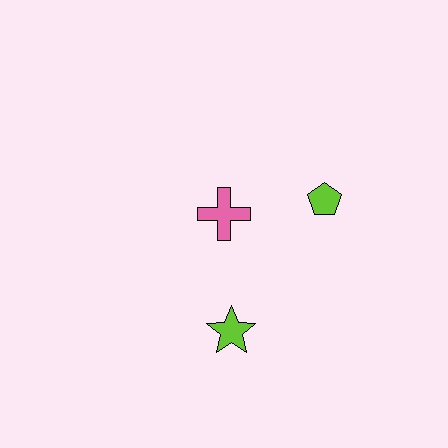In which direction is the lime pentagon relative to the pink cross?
The lime pentagon is to the right of the pink cross.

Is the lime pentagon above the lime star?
Yes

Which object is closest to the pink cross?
The lime pentagon is closest to the pink cross.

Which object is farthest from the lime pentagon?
The lime star is farthest from the lime pentagon.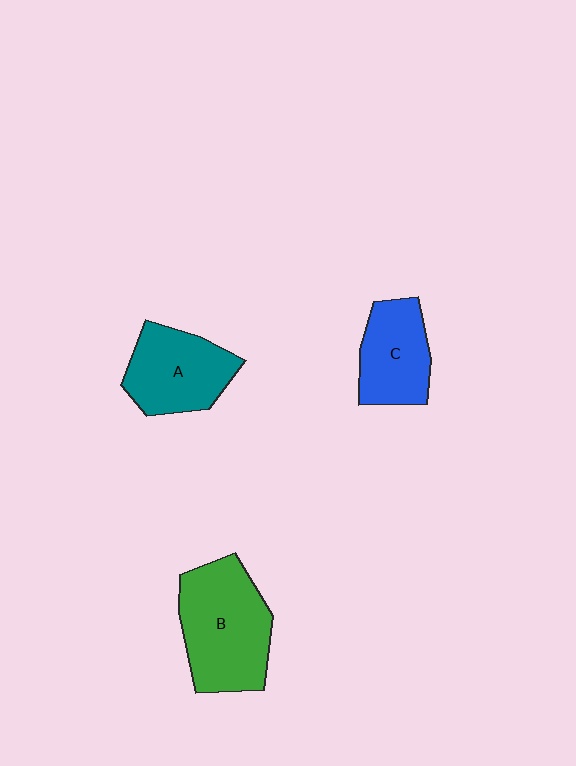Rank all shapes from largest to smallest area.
From largest to smallest: B (green), A (teal), C (blue).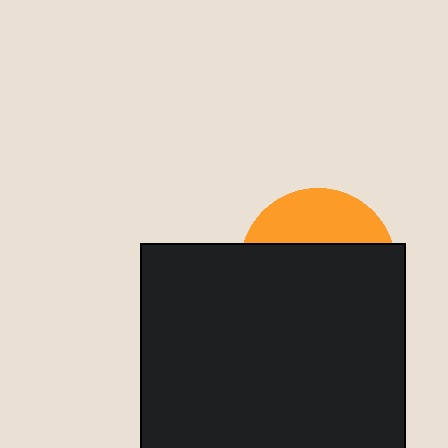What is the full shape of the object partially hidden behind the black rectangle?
The partially hidden object is an orange circle.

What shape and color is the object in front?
The object in front is a black rectangle.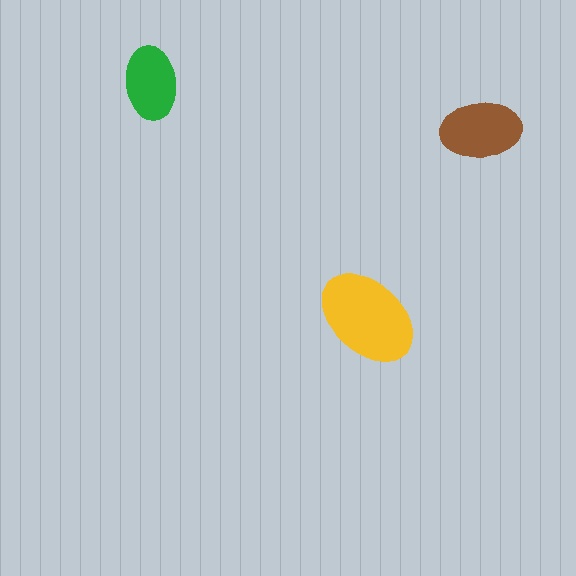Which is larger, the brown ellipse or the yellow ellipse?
The yellow one.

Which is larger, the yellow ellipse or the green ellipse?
The yellow one.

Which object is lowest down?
The yellow ellipse is bottommost.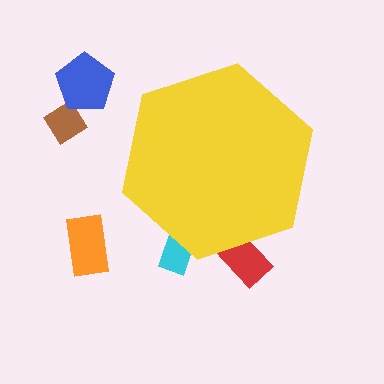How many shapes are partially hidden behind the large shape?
2 shapes are partially hidden.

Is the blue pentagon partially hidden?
No, the blue pentagon is fully visible.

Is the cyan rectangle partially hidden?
Yes, the cyan rectangle is partially hidden behind the yellow hexagon.